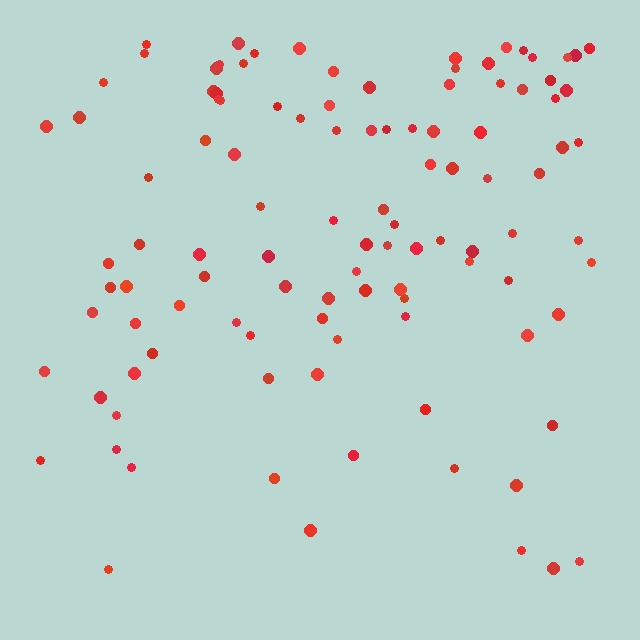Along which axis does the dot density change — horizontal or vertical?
Vertical.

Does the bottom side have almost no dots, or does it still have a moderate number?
Still a moderate number, just noticeably fewer than the top.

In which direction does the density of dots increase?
From bottom to top, with the top side densest.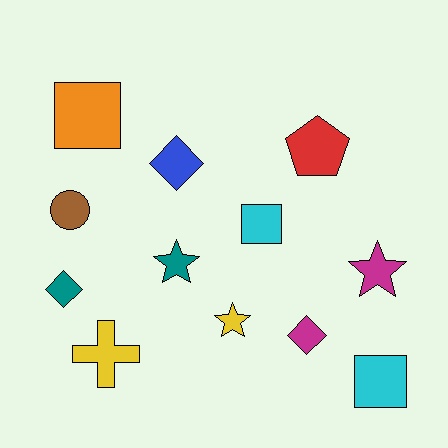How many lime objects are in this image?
There are no lime objects.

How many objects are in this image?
There are 12 objects.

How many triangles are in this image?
There are no triangles.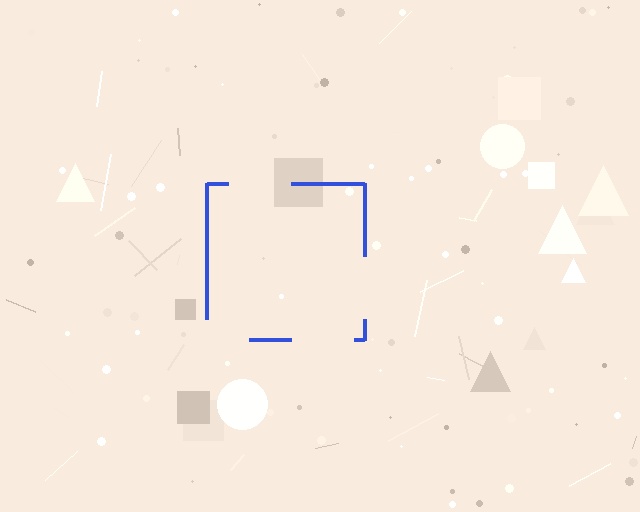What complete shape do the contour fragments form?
The contour fragments form a square.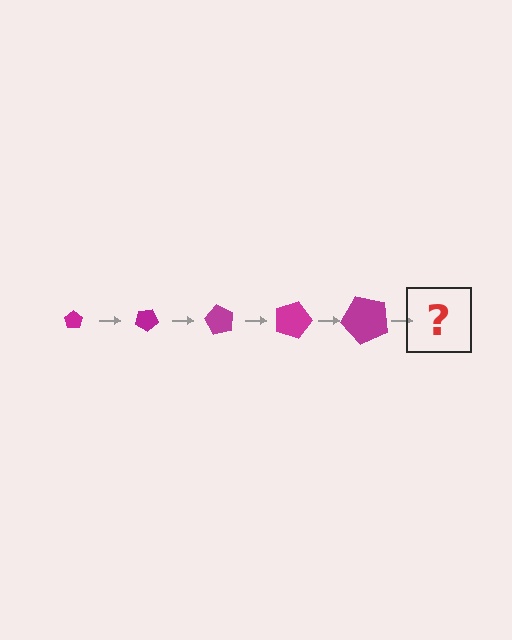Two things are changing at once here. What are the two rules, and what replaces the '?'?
The two rules are that the pentagon grows larger each step and it rotates 30 degrees each step. The '?' should be a pentagon, larger than the previous one and rotated 150 degrees from the start.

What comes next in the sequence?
The next element should be a pentagon, larger than the previous one and rotated 150 degrees from the start.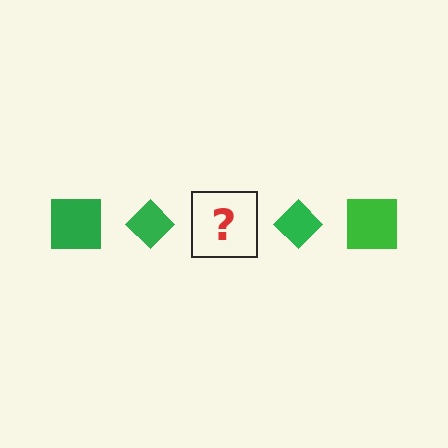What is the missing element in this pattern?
The missing element is a green square.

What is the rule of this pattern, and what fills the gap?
The rule is that the pattern cycles through square, diamond shapes in green. The gap should be filled with a green square.